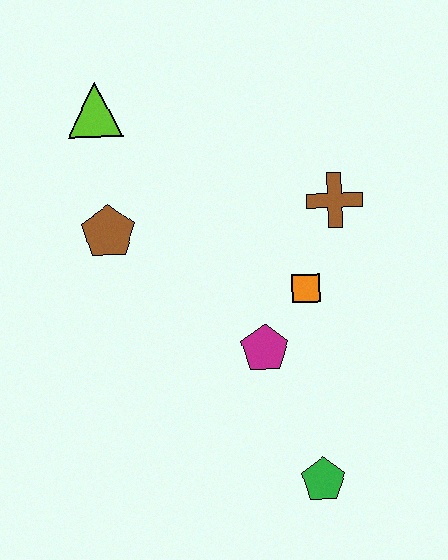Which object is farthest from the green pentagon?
The lime triangle is farthest from the green pentagon.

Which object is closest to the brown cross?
The orange square is closest to the brown cross.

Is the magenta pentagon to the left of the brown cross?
Yes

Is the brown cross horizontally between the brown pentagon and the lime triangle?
No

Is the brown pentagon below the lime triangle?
Yes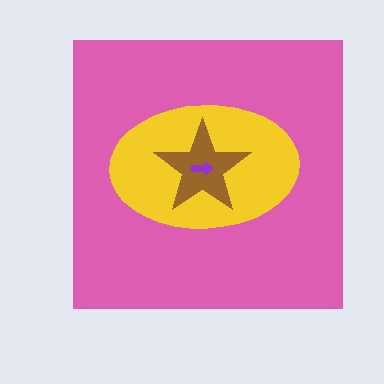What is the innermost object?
The purple arrow.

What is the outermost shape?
The pink square.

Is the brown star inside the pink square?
Yes.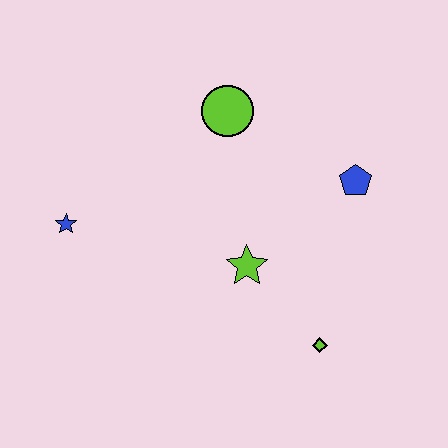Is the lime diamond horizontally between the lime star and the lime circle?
No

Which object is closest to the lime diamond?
The lime star is closest to the lime diamond.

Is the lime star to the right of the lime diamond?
No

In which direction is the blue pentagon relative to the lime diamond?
The blue pentagon is above the lime diamond.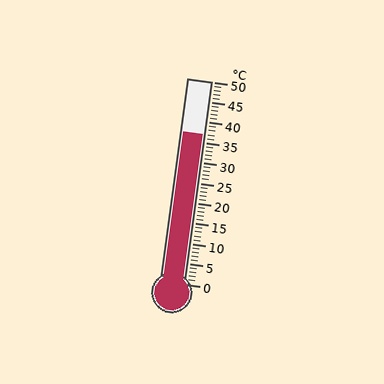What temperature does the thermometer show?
The thermometer shows approximately 37°C.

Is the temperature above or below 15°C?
The temperature is above 15°C.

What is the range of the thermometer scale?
The thermometer scale ranges from 0°C to 50°C.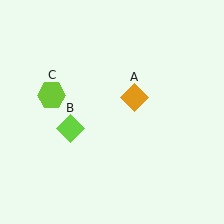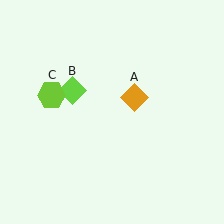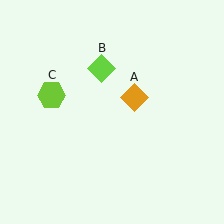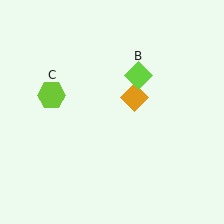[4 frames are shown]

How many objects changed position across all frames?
1 object changed position: lime diamond (object B).